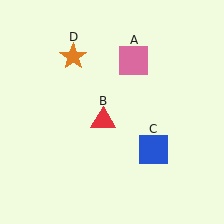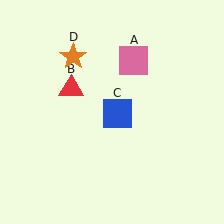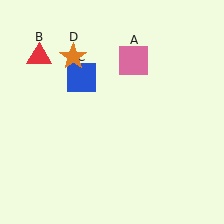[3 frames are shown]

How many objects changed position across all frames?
2 objects changed position: red triangle (object B), blue square (object C).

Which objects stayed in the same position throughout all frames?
Pink square (object A) and orange star (object D) remained stationary.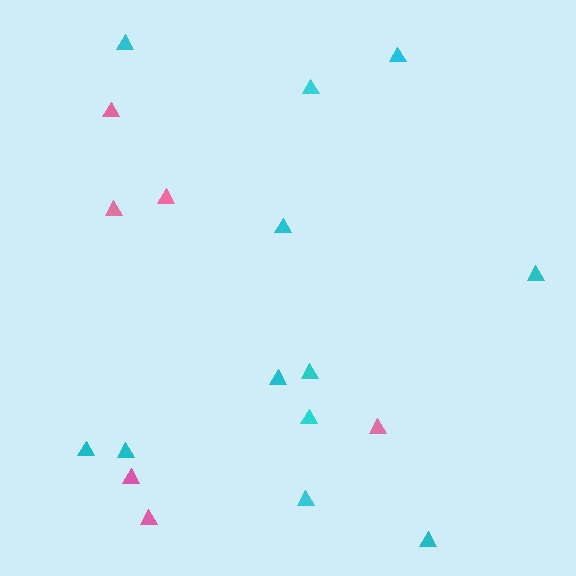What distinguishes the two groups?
There are 2 groups: one group of cyan triangles (12) and one group of pink triangles (6).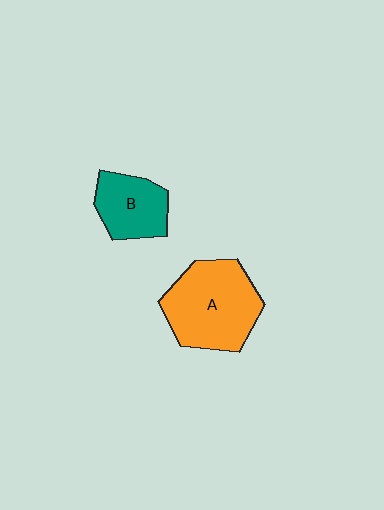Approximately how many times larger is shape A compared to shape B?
Approximately 1.7 times.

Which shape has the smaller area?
Shape B (teal).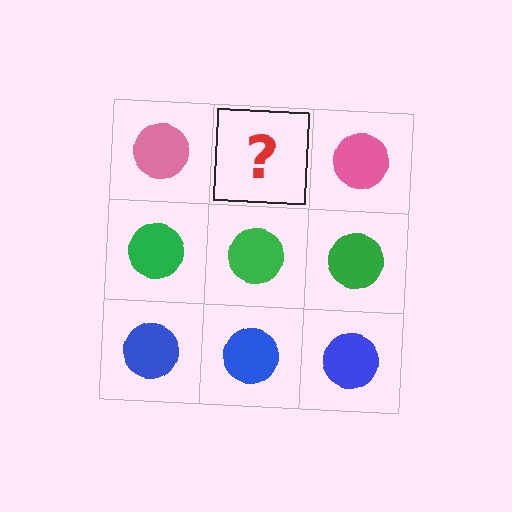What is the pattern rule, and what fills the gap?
The rule is that each row has a consistent color. The gap should be filled with a pink circle.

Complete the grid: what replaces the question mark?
The question mark should be replaced with a pink circle.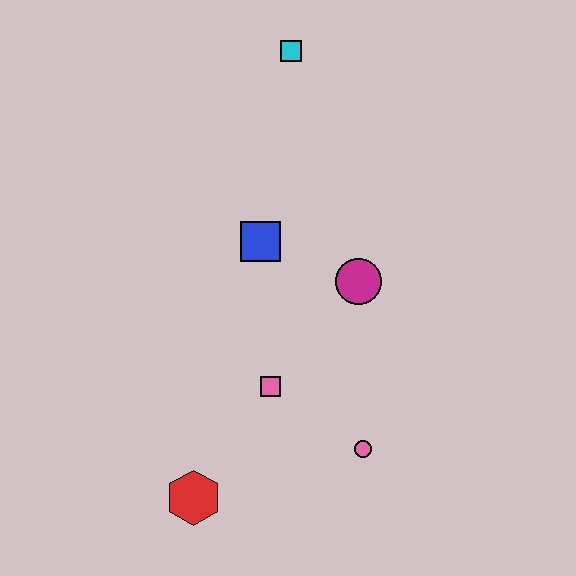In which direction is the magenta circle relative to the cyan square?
The magenta circle is below the cyan square.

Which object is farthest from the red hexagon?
The cyan square is farthest from the red hexagon.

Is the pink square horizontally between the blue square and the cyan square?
Yes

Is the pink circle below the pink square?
Yes